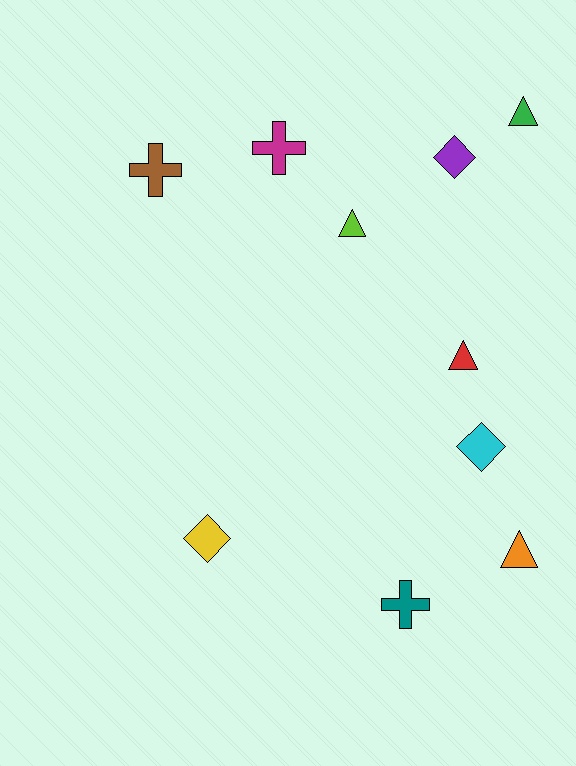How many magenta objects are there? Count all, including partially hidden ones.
There is 1 magenta object.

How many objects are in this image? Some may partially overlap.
There are 10 objects.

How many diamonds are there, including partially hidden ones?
There are 3 diamonds.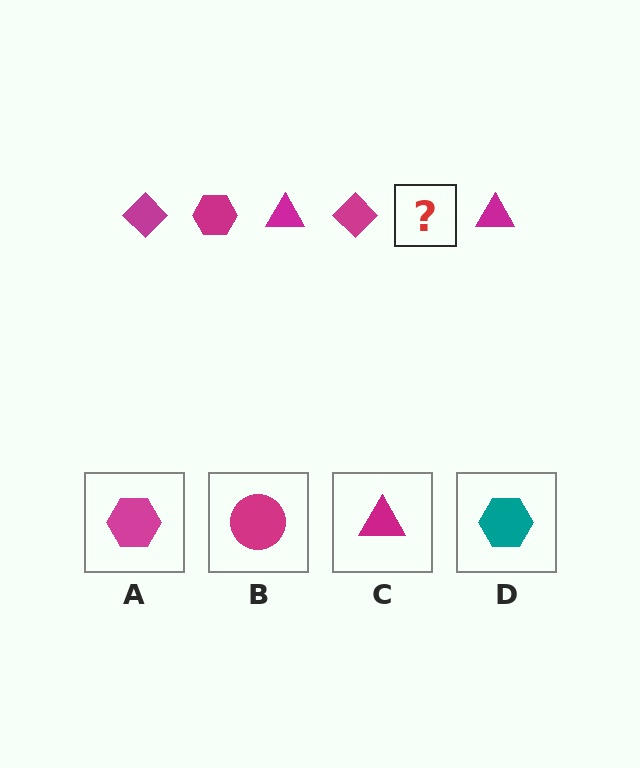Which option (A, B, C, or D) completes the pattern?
A.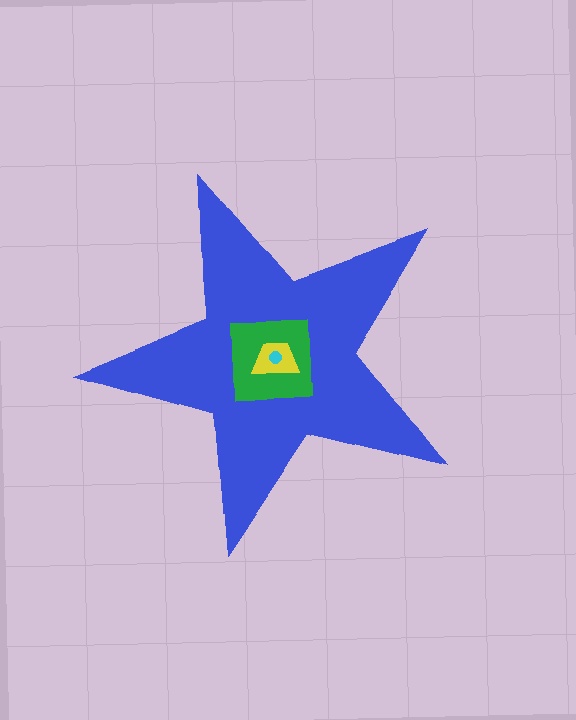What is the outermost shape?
The blue star.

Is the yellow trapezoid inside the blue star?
Yes.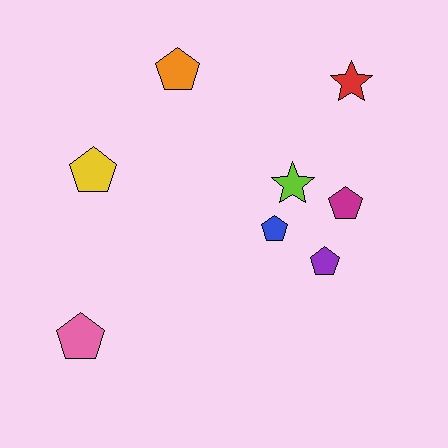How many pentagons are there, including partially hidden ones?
There are 6 pentagons.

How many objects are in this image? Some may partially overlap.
There are 8 objects.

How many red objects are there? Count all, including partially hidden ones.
There is 1 red object.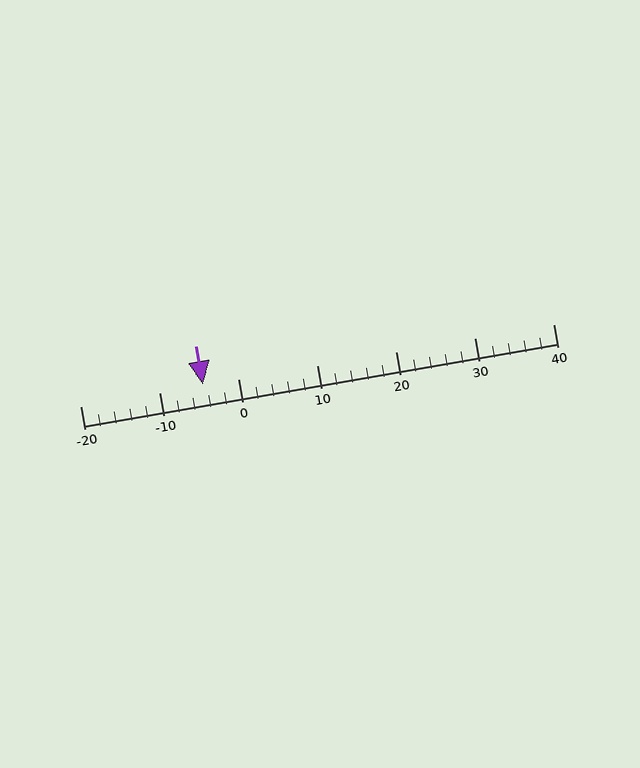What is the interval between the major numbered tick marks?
The major tick marks are spaced 10 units apart.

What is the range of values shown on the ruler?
The ruler shows values from -20 to 40.